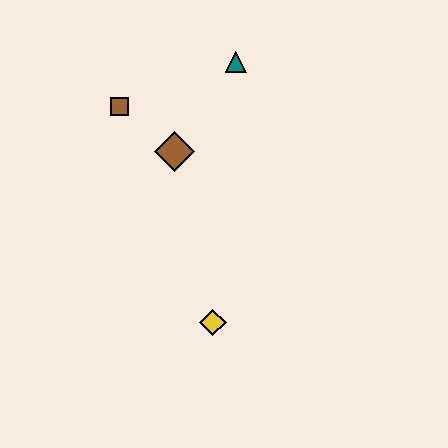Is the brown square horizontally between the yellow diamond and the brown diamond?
No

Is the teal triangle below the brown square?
No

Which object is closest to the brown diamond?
The brown square is closest to the brown diamond.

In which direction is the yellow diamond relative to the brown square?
The yellow diamond is below the brown square.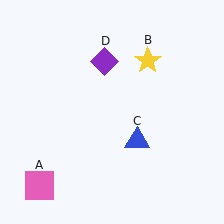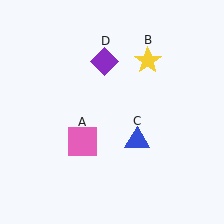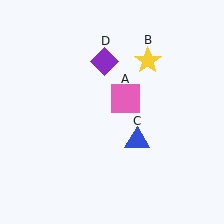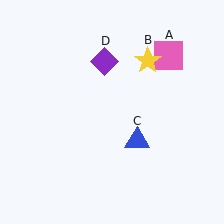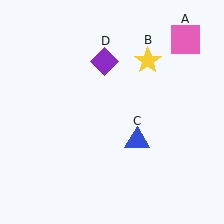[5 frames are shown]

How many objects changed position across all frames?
1 object changed position: pink square (object A).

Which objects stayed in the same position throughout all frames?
Yellow star (object B) and blue triangle (object C) and purple diamond (object D) remained stationary.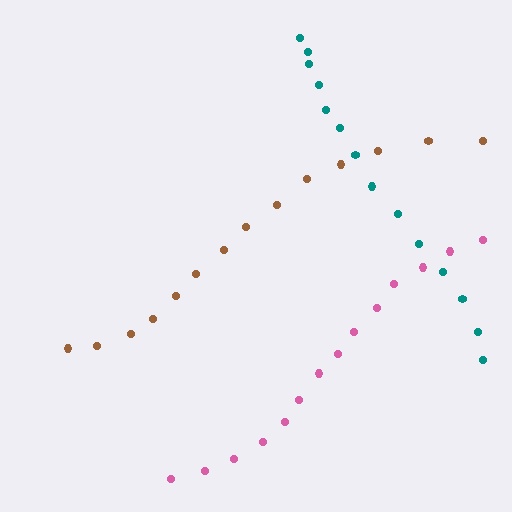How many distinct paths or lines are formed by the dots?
There are 3 distinct paths.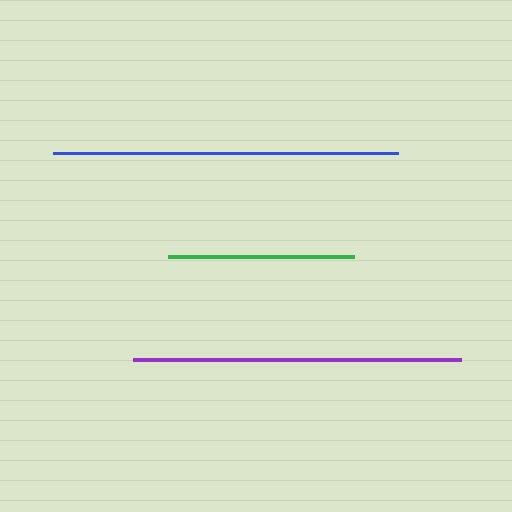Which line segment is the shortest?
The green line is the shortest at approximately 186 pixels.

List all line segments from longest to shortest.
From longest to shortest: blue, purple, green.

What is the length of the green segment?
The green segment is approximately 186 pixels long.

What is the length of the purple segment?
The purple segment is approximately 327 pixels long.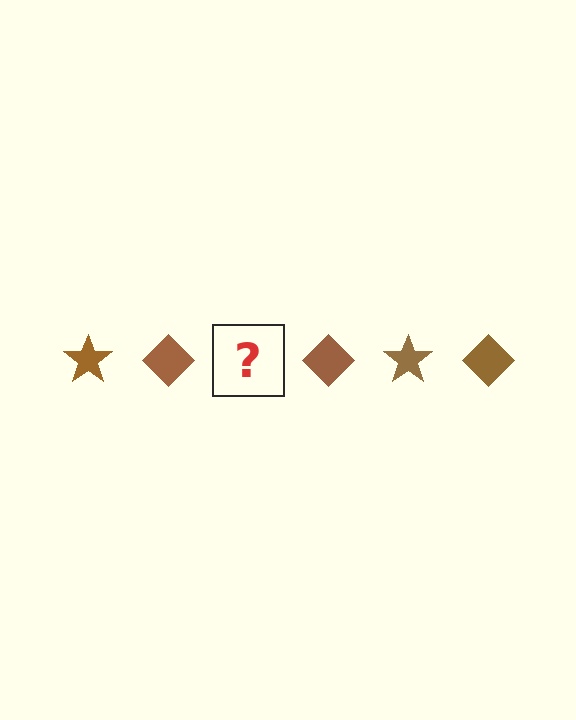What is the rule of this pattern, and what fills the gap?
The rule is that the pattern cycles through star, diamond shapes in brown. The gap should be filled with a brown star.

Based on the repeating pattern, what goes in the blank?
The blank should be a brown star.